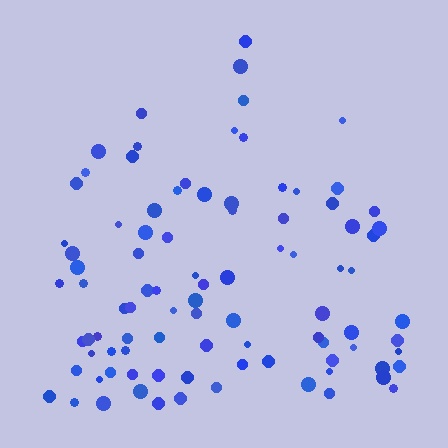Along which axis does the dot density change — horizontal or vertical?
Vertical.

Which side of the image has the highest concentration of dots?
The bottom.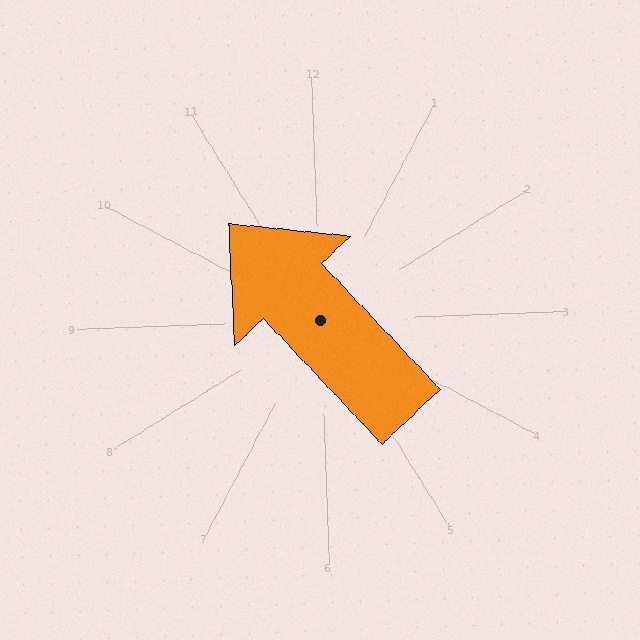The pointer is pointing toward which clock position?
Roughly 11 o'clock.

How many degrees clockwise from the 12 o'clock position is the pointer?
Approximately 319 degrees.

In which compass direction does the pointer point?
Northwest.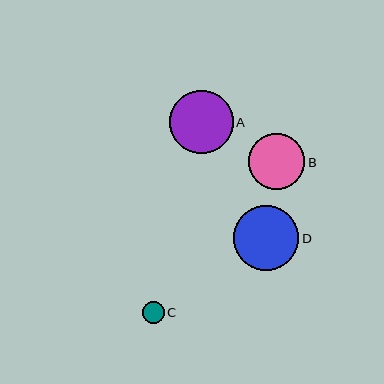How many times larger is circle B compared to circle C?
Circle B is approximately 2.6 times the size of circle C.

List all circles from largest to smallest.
From largest to smallest: D, A, B, C.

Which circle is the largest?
Circle D is the largest with a size of approximately 65 pixels.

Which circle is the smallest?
Circle C is the smallest with a size of approximately 21 pixels.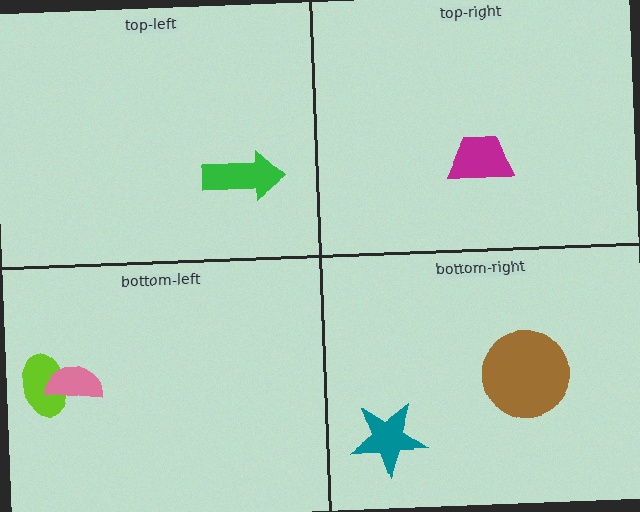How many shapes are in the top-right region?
1.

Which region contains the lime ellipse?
The bottom-left region.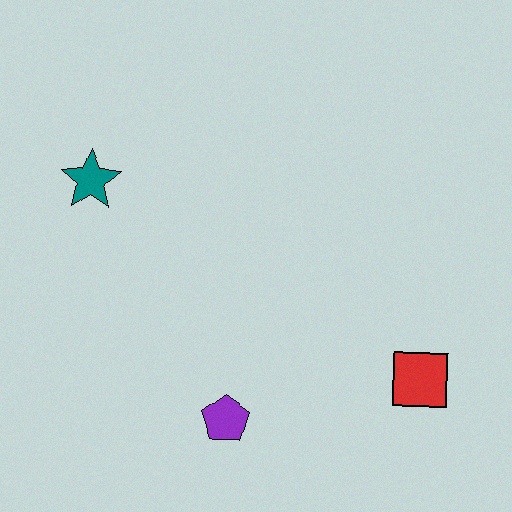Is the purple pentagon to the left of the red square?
Yes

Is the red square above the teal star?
No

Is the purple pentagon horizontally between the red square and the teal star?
Yes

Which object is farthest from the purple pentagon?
The teal star is farthest from the purple pentagon.